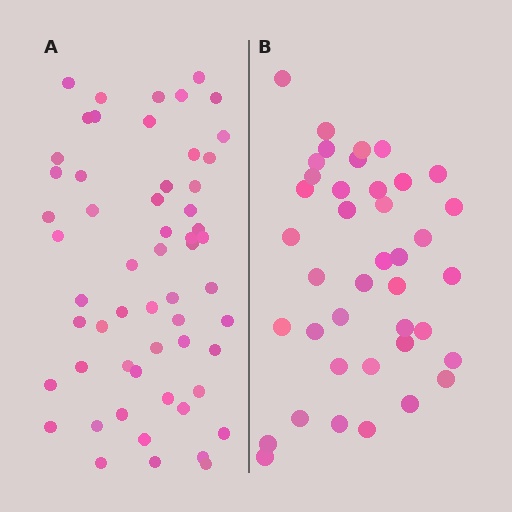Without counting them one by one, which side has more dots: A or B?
Region A (the left region) has more dots.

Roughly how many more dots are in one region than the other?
Region A has approximately 15 more dots than region B.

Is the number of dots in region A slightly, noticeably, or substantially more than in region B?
Region A has noticeably more, but not dramatically so. The ratio is roughly 1.4 to 1.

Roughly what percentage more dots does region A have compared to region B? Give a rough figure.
About 40% more.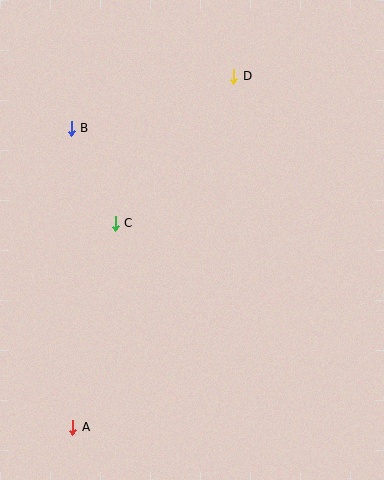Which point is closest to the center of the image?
Point C at (115, 223) is closest to the center.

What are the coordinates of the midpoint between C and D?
The midpoint between C and D is at (174, 150).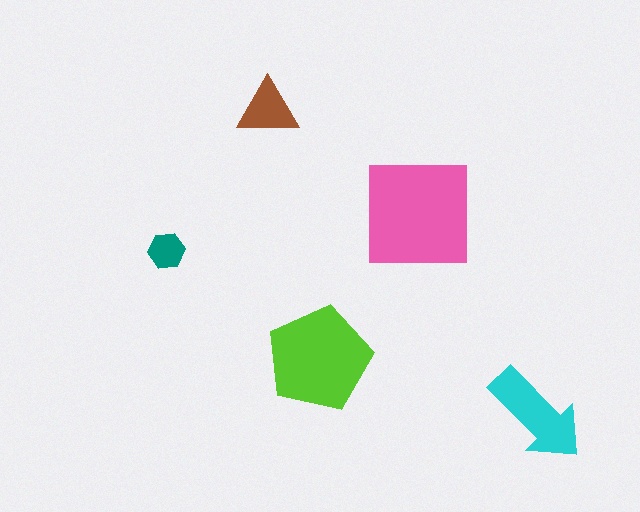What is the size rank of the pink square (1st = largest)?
1st.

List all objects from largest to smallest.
The pink square, the lime pentagon, the cyan arrow, the brown triangle, the teal hexagon.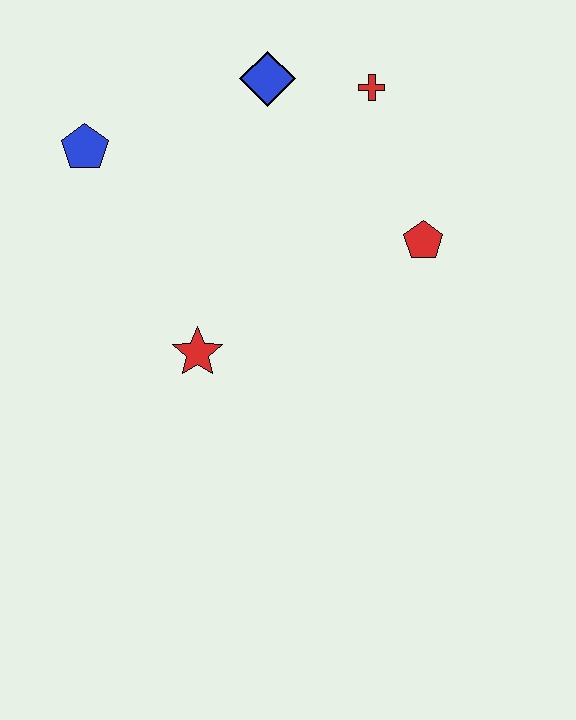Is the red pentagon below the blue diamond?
Yes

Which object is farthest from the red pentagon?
The blue pentagon is farthest from the red pentagon.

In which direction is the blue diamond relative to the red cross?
The blue diamond is to the left of the red cross.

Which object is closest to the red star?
The blue pentagon is closest to the red star.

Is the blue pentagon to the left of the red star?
Yes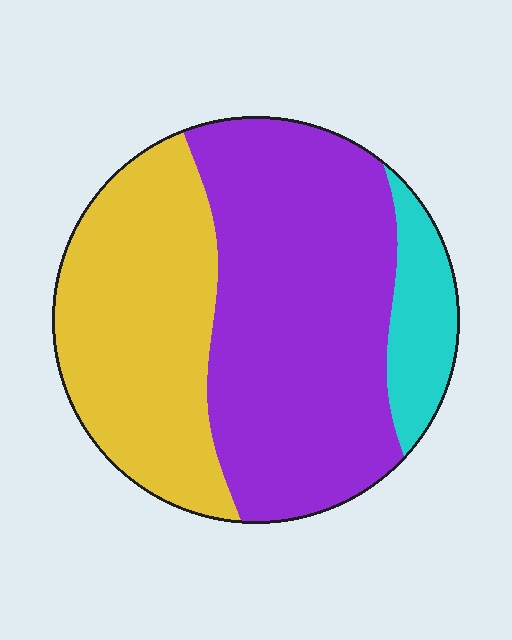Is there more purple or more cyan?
Purple.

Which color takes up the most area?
Purple, at roughly 55%.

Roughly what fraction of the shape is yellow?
Yellow covers roughly 35% of the shape.